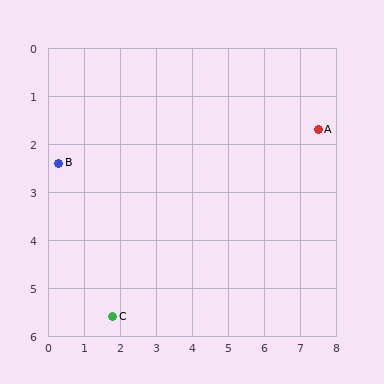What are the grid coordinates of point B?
Point B is at approximately (0.3, 2.4).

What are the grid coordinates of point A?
Point A is at approximately (7.5, 1.7).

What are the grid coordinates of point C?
Point C is at approximately (1.8, 5.6).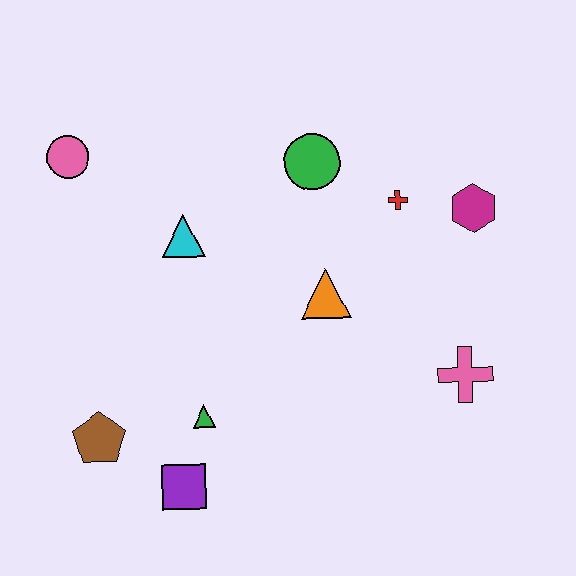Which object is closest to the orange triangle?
The red cross is closest to the orange triangle.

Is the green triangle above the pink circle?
No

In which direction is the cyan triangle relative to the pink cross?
The cyan triangle is to the left of the pink cross.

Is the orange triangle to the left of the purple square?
No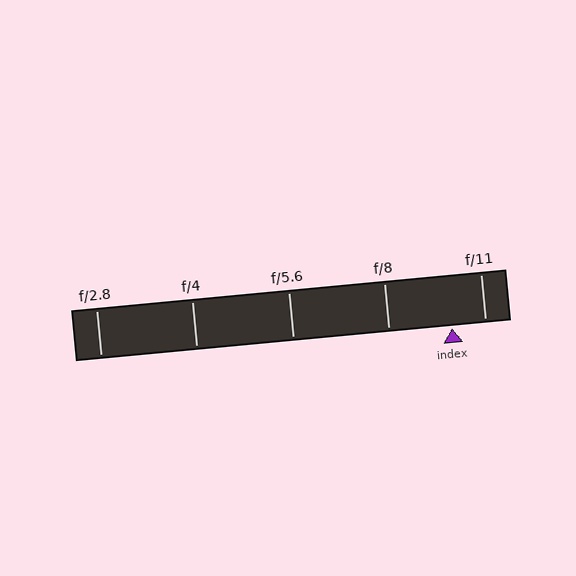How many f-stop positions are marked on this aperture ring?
There are 5 f-stop positions marked.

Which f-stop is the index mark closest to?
The index mark is closest to f/11.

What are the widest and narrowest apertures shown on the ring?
The widest aperture shown is f/2.8 and the narrowest is f/11.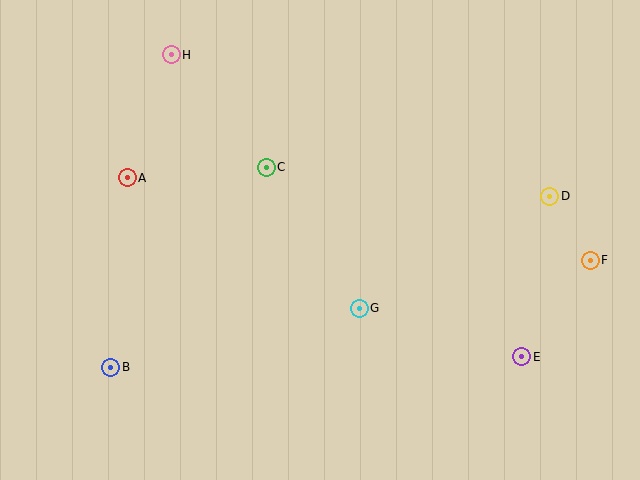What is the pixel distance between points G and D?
The distance between G and D is 221 pixels.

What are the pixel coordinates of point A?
Point A is at (127, 178).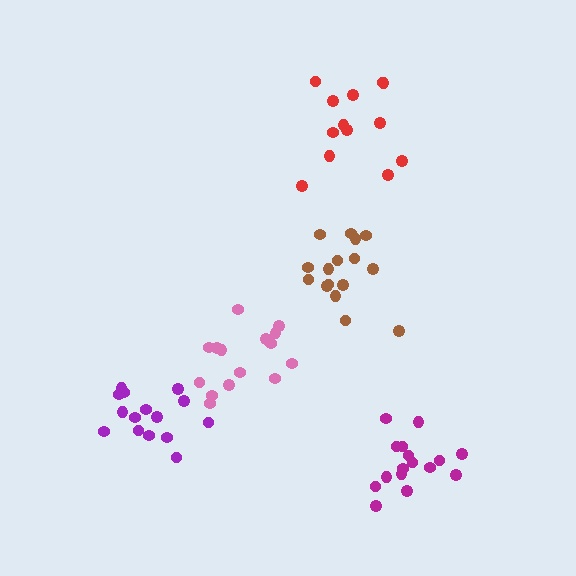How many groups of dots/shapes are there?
There are 5 groups.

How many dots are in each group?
Group 1: 16 dots, Group 2: 16 dots, Group 3: 15 dots, Group 4: 13 dots, Group 5: 15 dots (75 total).